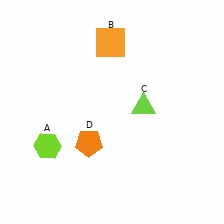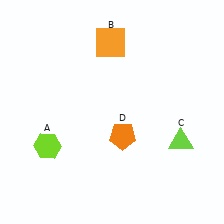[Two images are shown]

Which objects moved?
The objects that moved are: the lime triangle (C), the orange pentagon (D).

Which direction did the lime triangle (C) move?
The lime triangle (C) moved right.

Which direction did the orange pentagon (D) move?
The orange pentagon (D) moved right.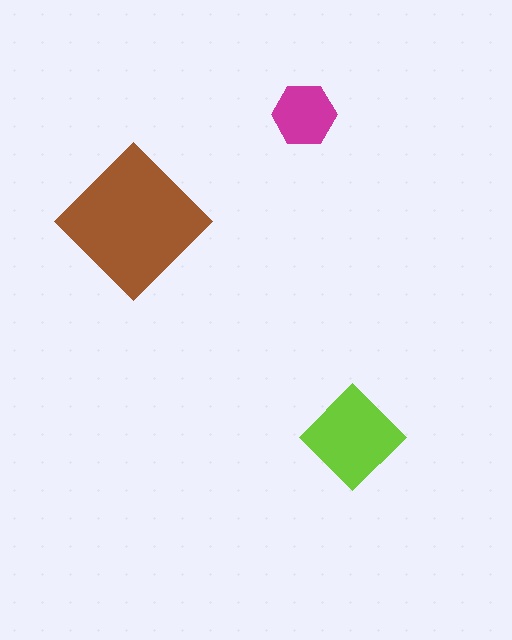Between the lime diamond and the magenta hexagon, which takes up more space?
The lime diamond.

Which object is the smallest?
The magenta hexagon.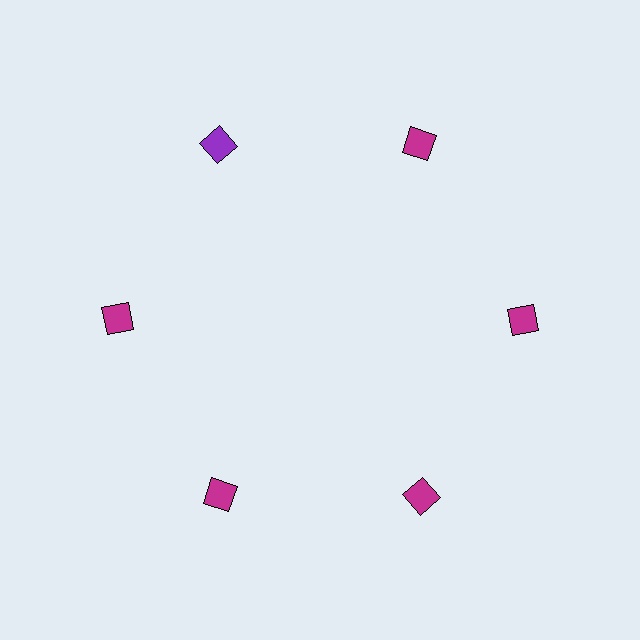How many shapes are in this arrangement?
There are 6 shapes arranged in a ring pattern.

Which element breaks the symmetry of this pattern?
The purple diamond at roughly the 11 o'clock position breaks the symmetry. All other shapes are magenta diamonds.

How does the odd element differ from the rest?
It has a different color: purple instead of magenta.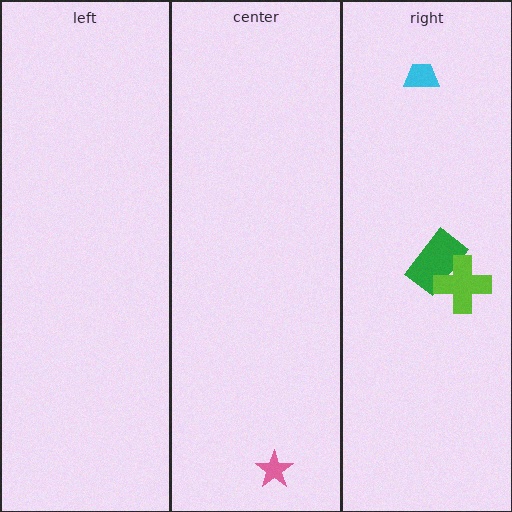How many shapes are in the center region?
1.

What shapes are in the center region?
The pink star.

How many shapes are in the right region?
3.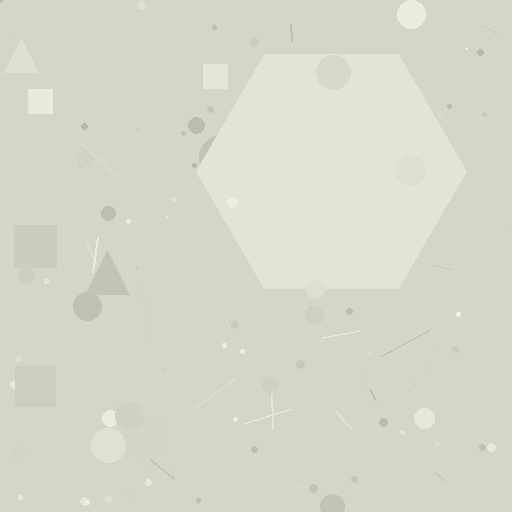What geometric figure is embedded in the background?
A hexagon is embedded in the background.